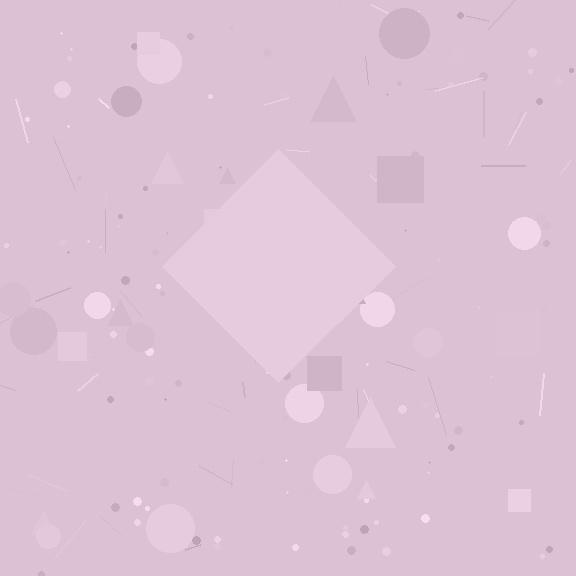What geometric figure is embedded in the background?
A diamond is embedded in the background.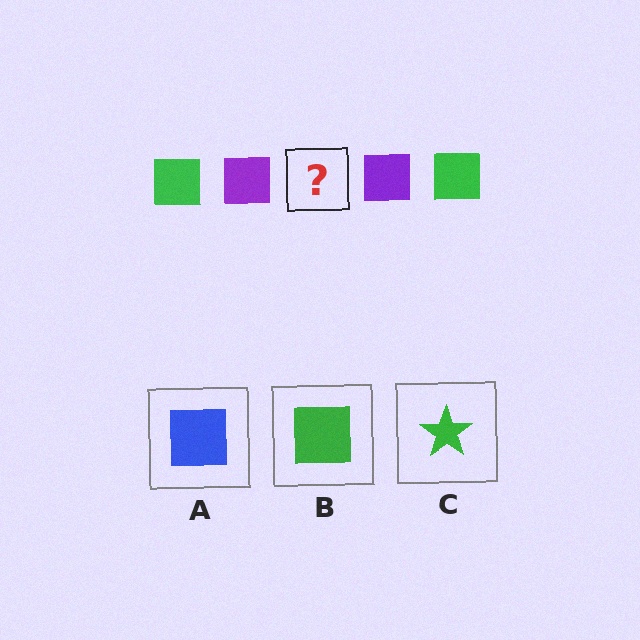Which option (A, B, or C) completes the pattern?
B.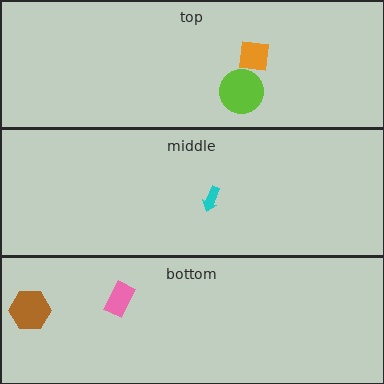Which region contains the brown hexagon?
The bottom region.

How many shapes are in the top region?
2.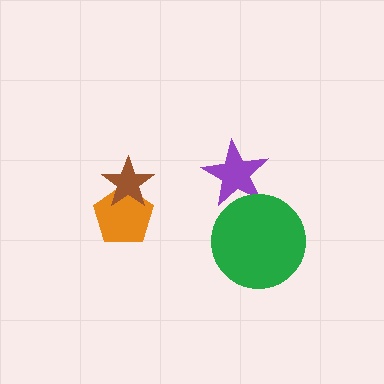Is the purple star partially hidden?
Yes, it is partially covered by another shape.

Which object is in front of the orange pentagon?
The brown star is in front of the orange pentagon.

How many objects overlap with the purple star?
1 object overlaps with the purple star.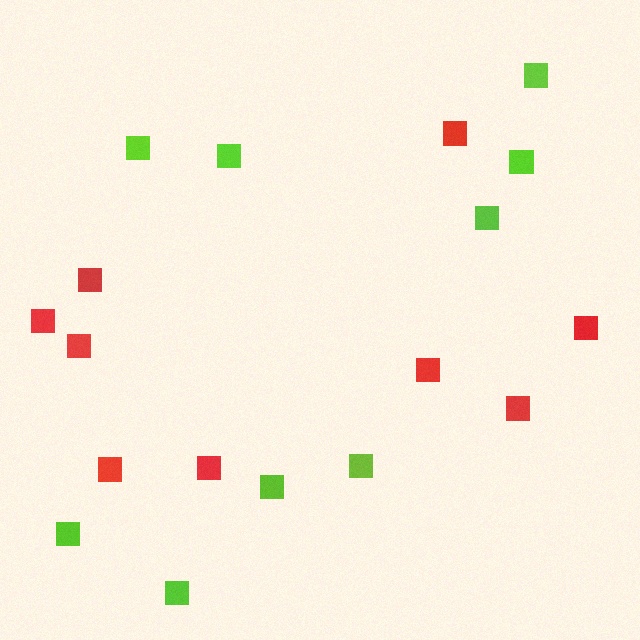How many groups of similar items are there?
There are 2 groups: one group of lime squares (9) and one group of red squares (9).